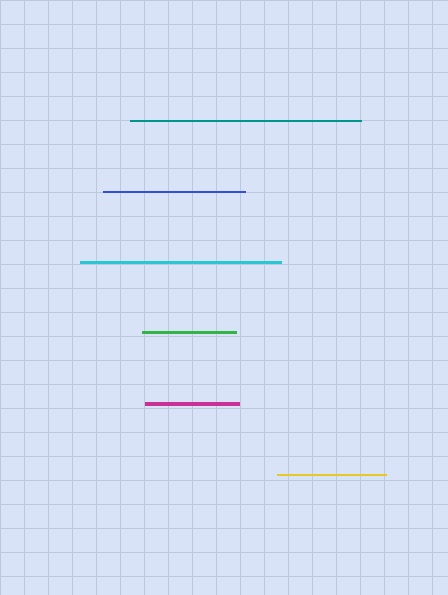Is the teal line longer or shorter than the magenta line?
The teal line is longer than the magenta line.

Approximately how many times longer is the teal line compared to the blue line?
The teal line is approximately 1.6 times the length of the blue line.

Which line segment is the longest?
The teal line is the longest at approximately 231 pixels.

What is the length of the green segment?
The green segment is approximately 94 pixels long.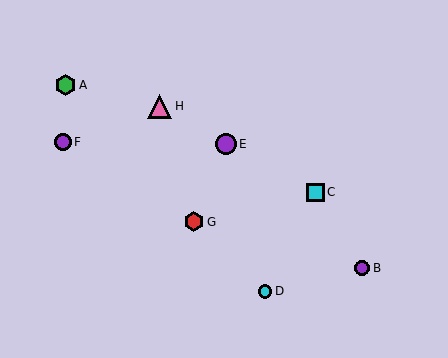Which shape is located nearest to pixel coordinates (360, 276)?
The purple circle (labeled B) at (362, 268) is nearest to that location.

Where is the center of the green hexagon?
The center of the green hexagon is at (66, 85).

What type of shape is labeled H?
Shape H is a pink triangle.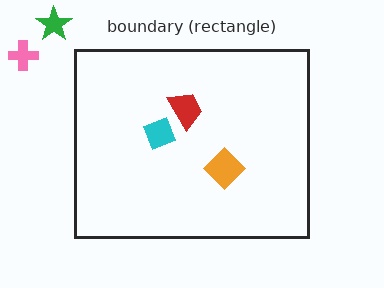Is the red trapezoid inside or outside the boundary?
Inside.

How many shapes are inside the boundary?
3 inside, 2 outside.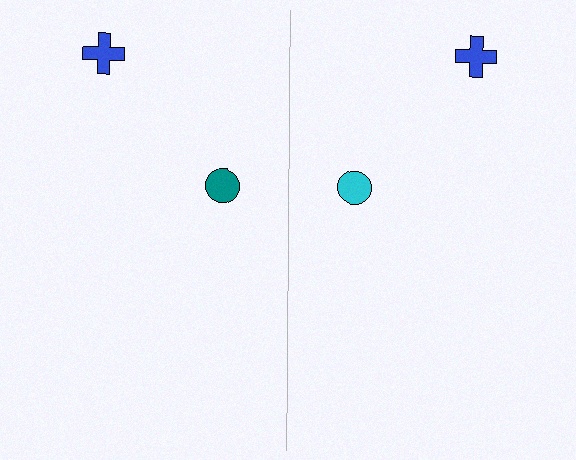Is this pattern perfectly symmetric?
No, the pattern is not perfectly symmetric. The cyan circle on the right side breaks the symmetry — its mirror counterpart is teal.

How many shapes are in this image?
There are 4 shapes in this image.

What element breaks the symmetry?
The cyan circle on the right side breaks the symmetry — its mirror counterpart is teal.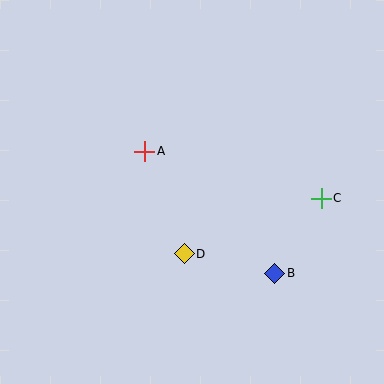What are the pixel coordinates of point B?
Point B is at (275, 273).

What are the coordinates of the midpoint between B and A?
The midpoint between B and A is at (210, 212).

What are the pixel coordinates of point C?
Point C is at (321, 198).